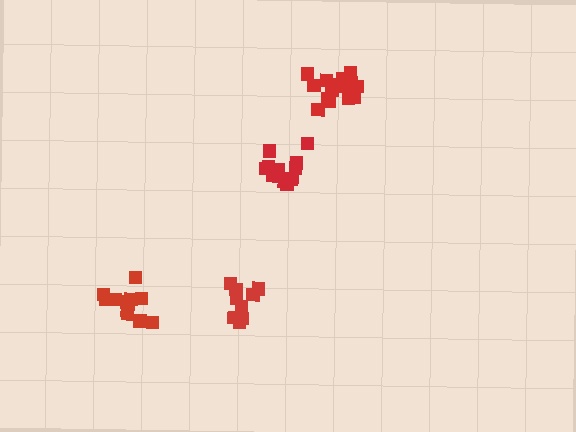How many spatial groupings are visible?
There are 4 spatial groupings.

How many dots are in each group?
Group 1: 10 dots, Group 2: 12 dots, Group 3: 11 dots, Group 4: 15 dots (48 total).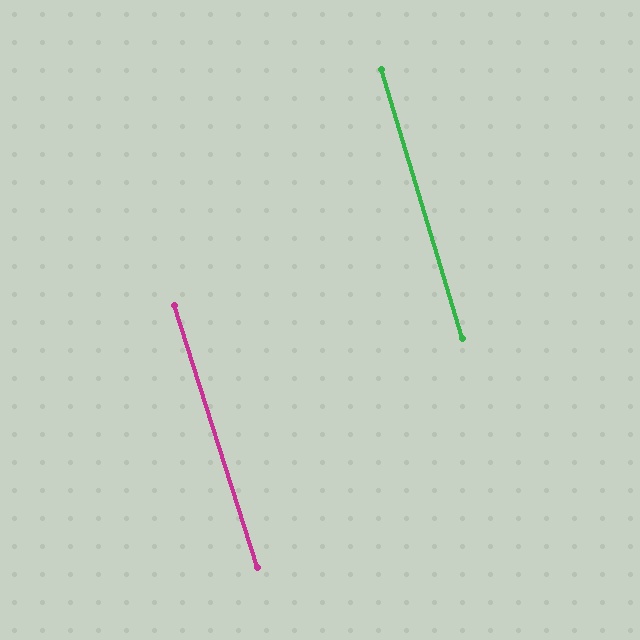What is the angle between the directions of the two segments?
Approximately 1 degree.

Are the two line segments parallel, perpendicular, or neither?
Parallel — their directions differ by only 0.9°.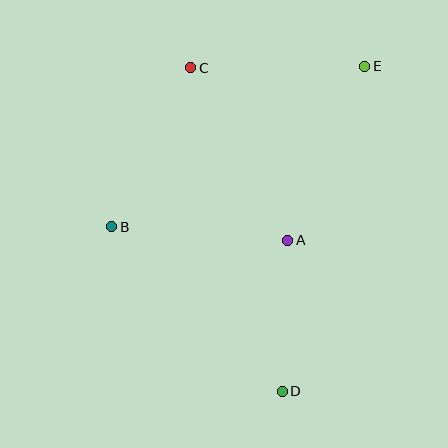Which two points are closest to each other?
Points A and D are closest to each other.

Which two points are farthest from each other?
Points C and D are farthest from each other.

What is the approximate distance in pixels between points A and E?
The distance between A and E is approximately 190 pixels.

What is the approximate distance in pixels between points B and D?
The distance between B and D is approximately 237 pixels.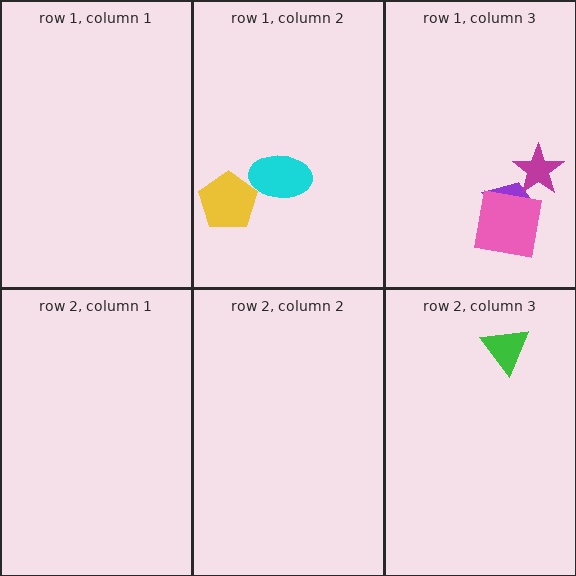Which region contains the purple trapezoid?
The row 1, column 3 region.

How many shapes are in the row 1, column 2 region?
2.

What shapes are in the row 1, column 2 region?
The cyan ellipse, the yellow pentagon.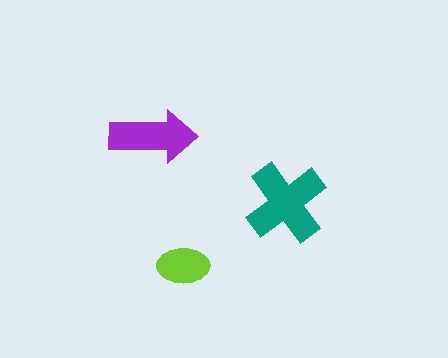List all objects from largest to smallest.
The teal cross, the purple arrow, the lime ellipse.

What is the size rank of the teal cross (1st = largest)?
1st.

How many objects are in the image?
There are 3 objects in the image.